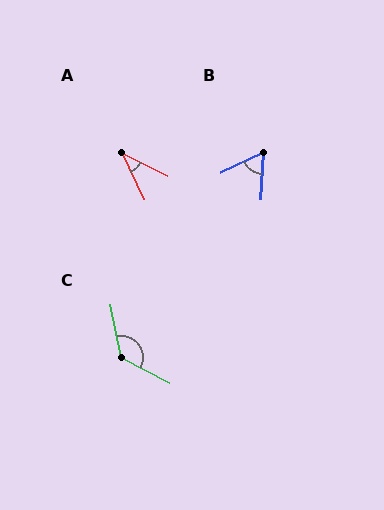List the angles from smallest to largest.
A (38°), B (61°), C (129°).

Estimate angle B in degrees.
Approximately 61 degrees.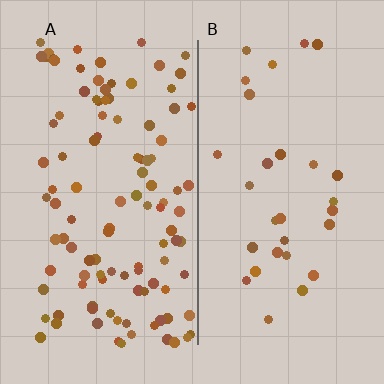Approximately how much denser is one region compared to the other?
Approximately 3.7× — region A over region B.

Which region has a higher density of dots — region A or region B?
A (the left).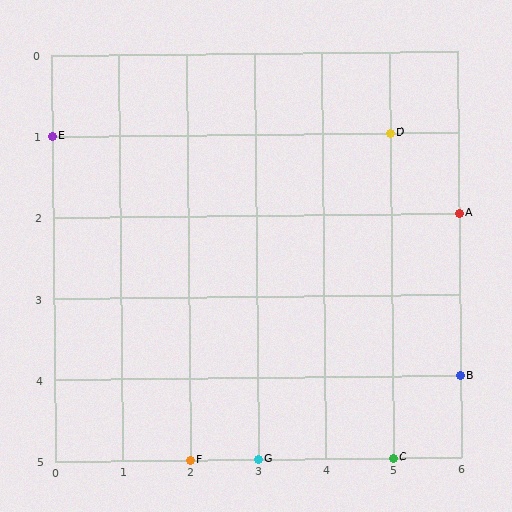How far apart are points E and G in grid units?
Points E and G are 3 columns and 4 rows apart (about 5.0 grid units diagonally).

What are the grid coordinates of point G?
Point G is at grid coordinates (3, 5).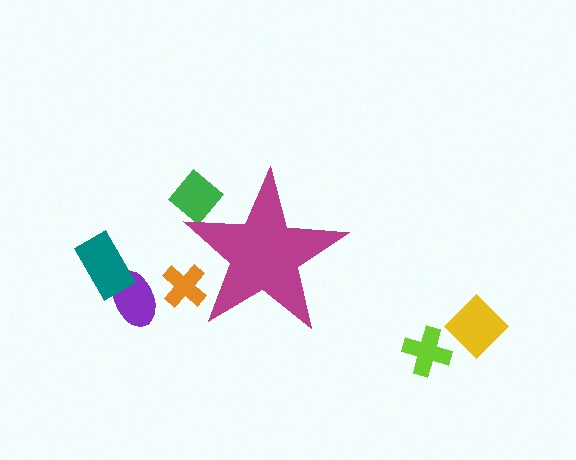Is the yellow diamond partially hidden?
No, the yellow diamond is fully visible.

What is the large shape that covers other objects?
A magenta star.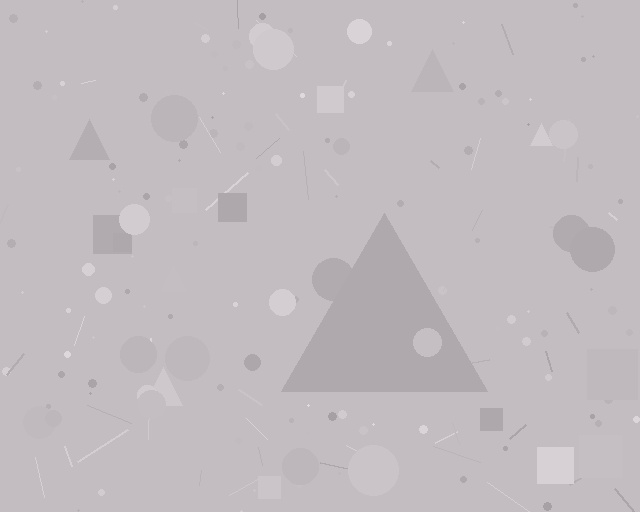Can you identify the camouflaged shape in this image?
The camouflaged shape is a triangle.